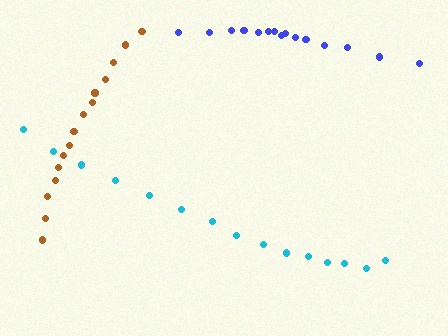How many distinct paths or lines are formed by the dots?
There are 3 distinct paths.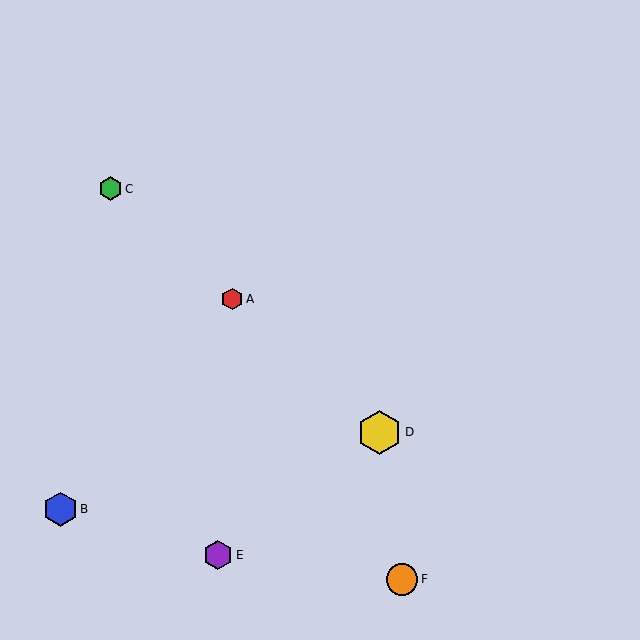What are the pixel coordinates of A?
Object A is at (232, 299).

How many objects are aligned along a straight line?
3 objects (A, C, D) are aligned along a straight line.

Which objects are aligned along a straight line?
Objects A, C, D are aligned along a straight line.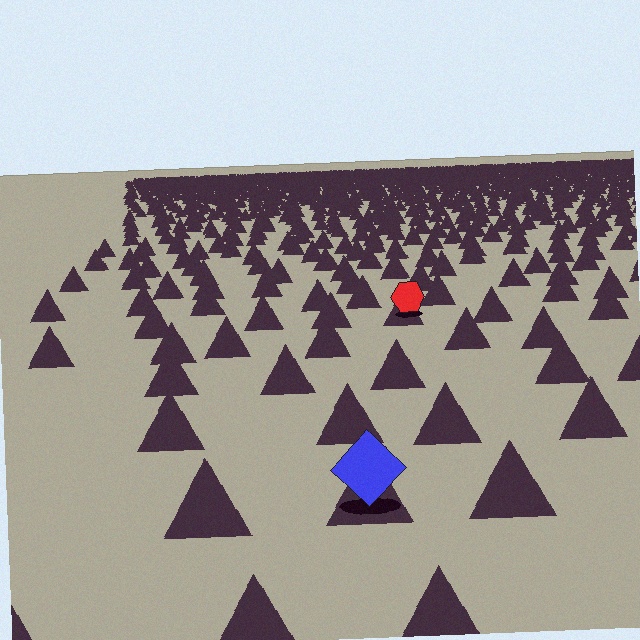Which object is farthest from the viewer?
The red hexagon is farthest from the viewer. It appears smaller and the ground texture around it is denser.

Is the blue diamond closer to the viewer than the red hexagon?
Yes. The blue diamond is closer — you can tell from the texture gradient: the ground texture is coarser near it.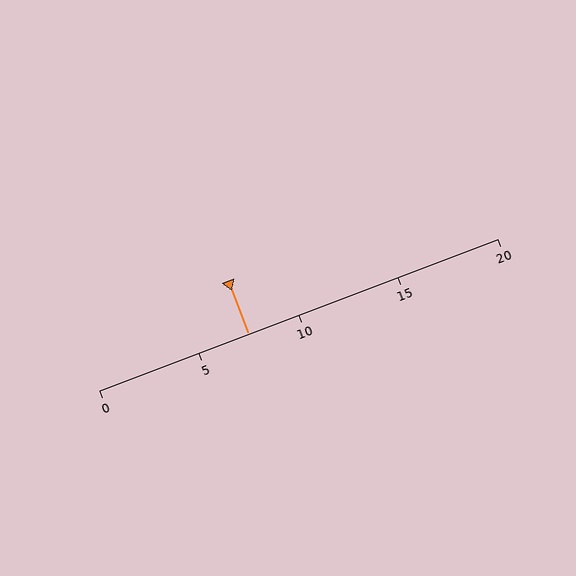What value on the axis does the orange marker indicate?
The marker indicates approximately 7.5.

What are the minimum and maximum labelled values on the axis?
The axis runs from 0 to 20.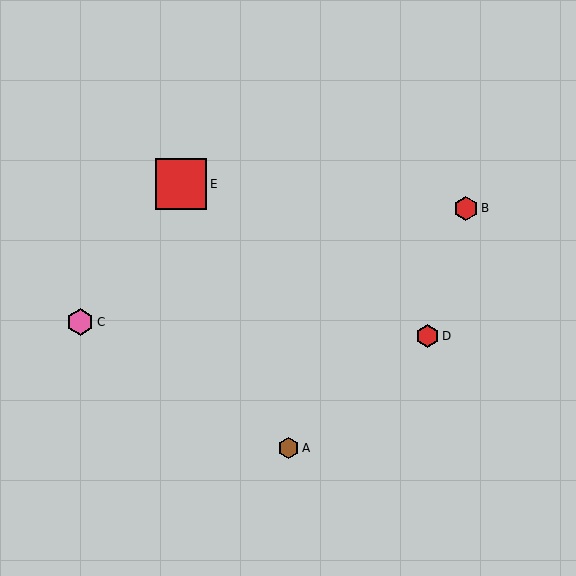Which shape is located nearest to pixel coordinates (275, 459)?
The brown hexagon (labeled A) at (289, 448) is nearest to that location.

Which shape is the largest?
The red square (labeled E) is the largest.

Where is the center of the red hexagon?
The center of the red hexagon is at (427, 336).